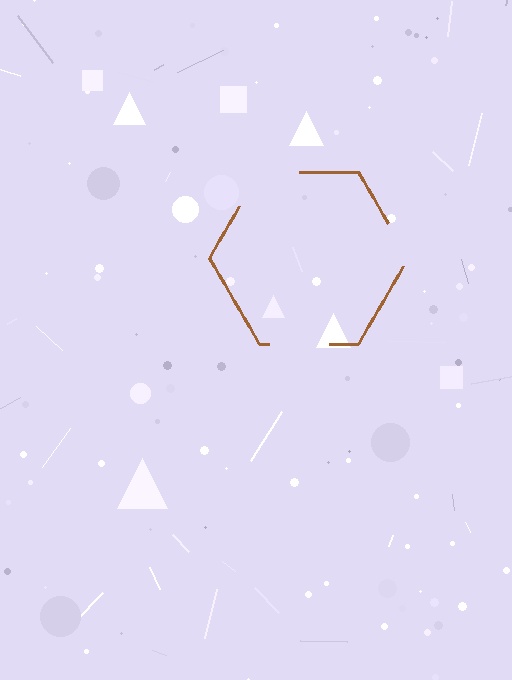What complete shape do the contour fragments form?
The contour fragments form a hexagon.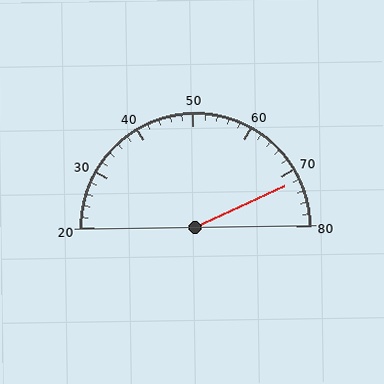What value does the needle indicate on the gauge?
The needle indicates approximately 72.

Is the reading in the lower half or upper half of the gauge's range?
The reading is in the upper half of the range (20 to 80).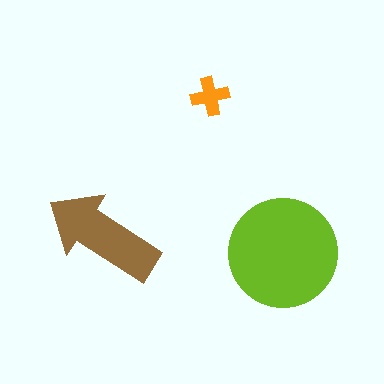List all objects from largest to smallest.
The lime circle, the brown arrow, the orange cross.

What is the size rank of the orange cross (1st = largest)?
3rd.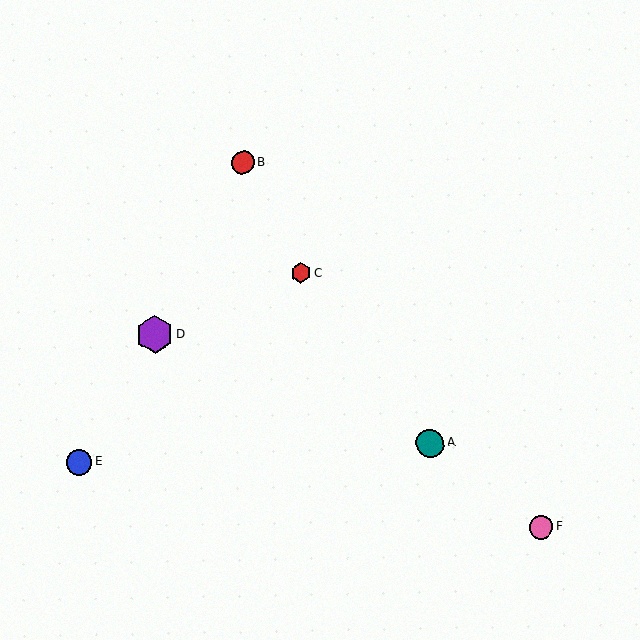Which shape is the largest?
The purple hexagon (labeled D) is the largest.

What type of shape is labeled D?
Shape D is a purple hexagon.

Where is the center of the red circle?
The center of the red circle is at (243, 163).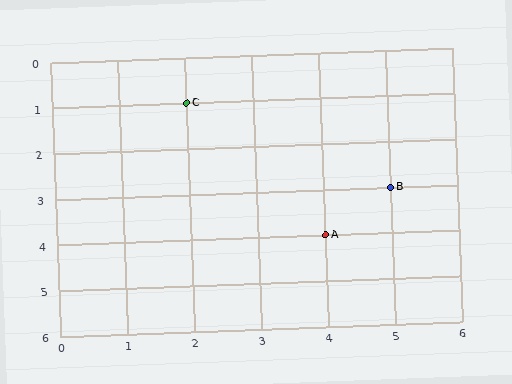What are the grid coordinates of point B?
Point B is at grid coordinates (5, 3).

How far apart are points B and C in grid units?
Points B and C are 3 columns and 2 rows apart (about 3.6 grid units diagonally).